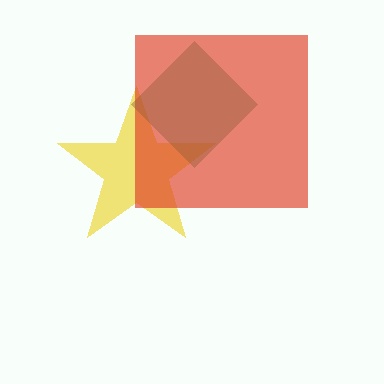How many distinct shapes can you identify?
There are 3 distinct shapes: a yellow star, a red square, a brown diamond.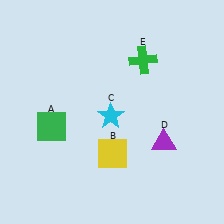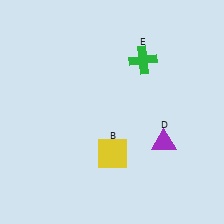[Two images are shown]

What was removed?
The green square (A), the cyan star (C) were removed in Image 2.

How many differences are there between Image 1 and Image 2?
There are 2 differences between the two images.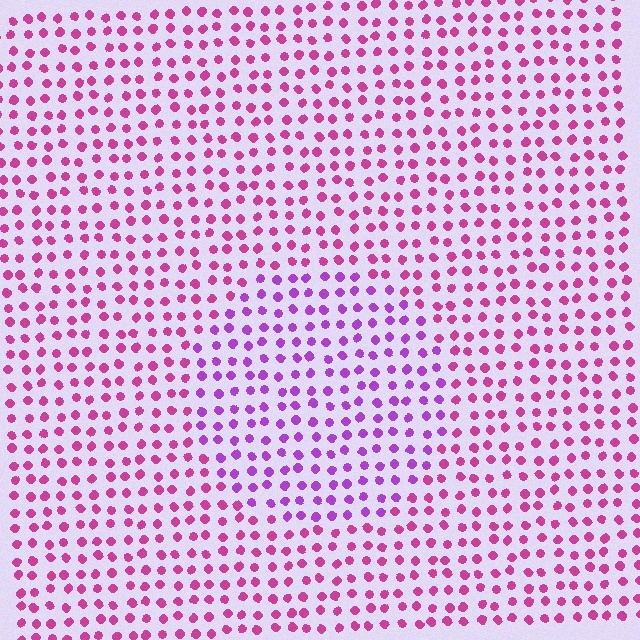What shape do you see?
I see a circle.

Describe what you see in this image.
The image is filled with small magenta elements in a uniform arrangement. A circle-shaped region is visible where the elements are tinted to a slightly different hue, forming a subtle color boundary.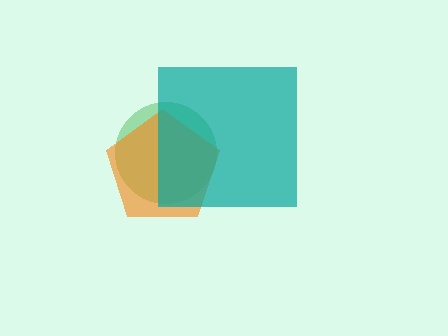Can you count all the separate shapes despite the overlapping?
Yes, there are 3 separate shapes.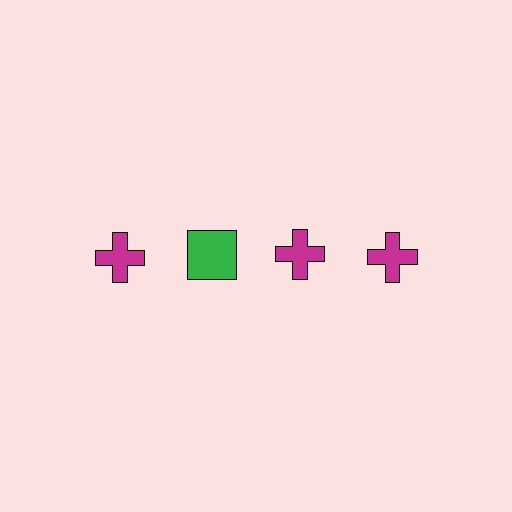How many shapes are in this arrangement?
There are 4 shapes arranged in a grid pattern.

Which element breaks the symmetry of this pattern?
The green square in the top row, second from left column breaks the symmetry. All other shapes are magenta crosses.